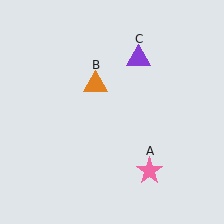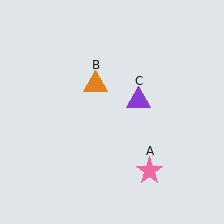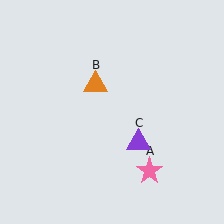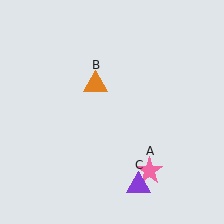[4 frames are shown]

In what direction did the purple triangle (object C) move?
The purple triangle (object C) moved down.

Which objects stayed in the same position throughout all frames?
Pink star (object A) and orange triangle (object B) remained stationary.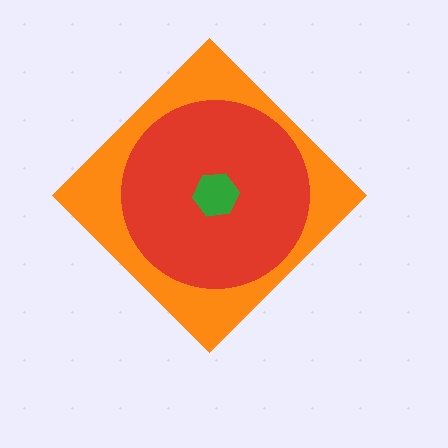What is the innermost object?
The green hexagon.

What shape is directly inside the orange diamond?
The red circle.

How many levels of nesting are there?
3.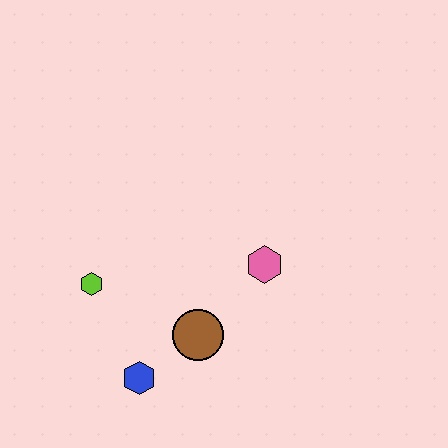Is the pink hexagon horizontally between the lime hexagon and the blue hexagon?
No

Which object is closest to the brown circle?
The blue hexagon is closest to the brown circle.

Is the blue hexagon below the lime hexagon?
Yes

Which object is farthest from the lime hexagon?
The pink hexagon is farthest from the lime hexagon.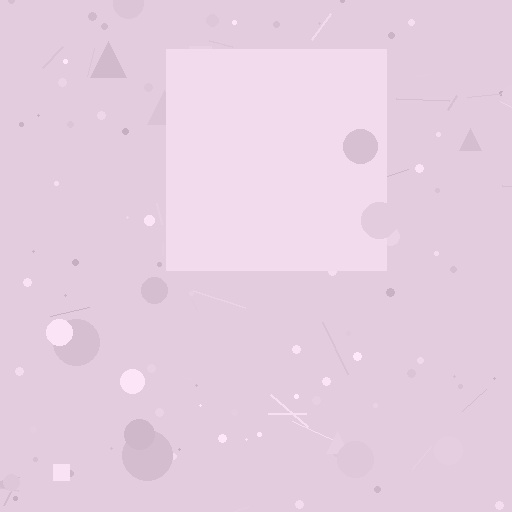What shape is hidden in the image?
A square is hidden in the image.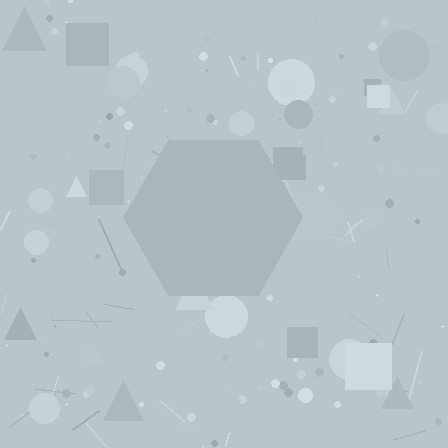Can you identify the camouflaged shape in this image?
The camouflaged shape is a hexagon.